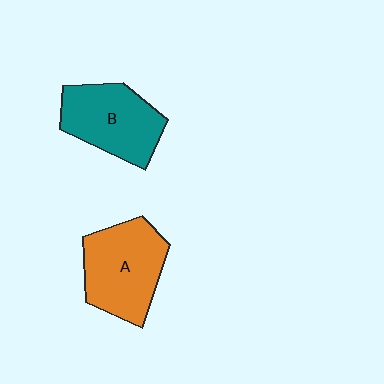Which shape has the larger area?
Shape A (orange).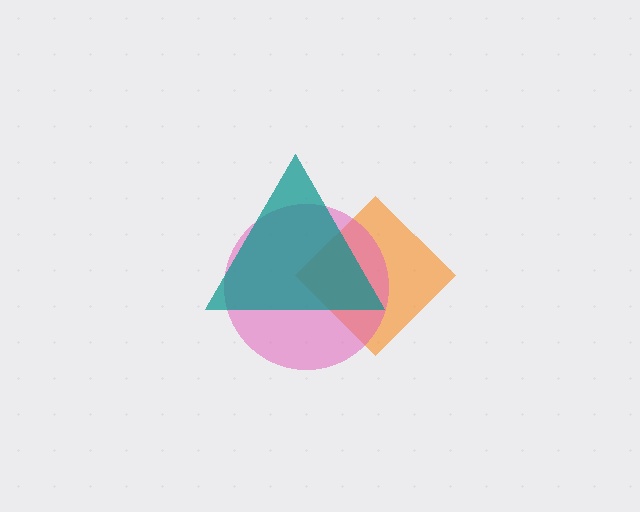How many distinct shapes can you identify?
There are 3 distinct shapes: an orange diamond, a pink circle, a teal triangle.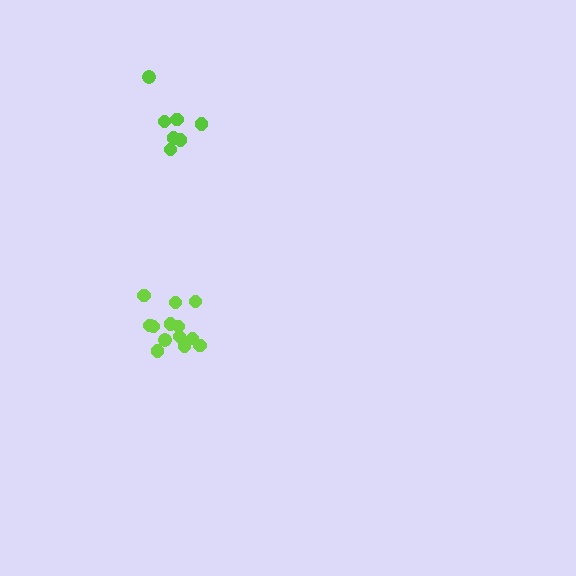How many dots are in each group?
Group 1: 13 dots, Group 2: 7 dots (20 total).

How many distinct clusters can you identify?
There are 2 distinct clusters.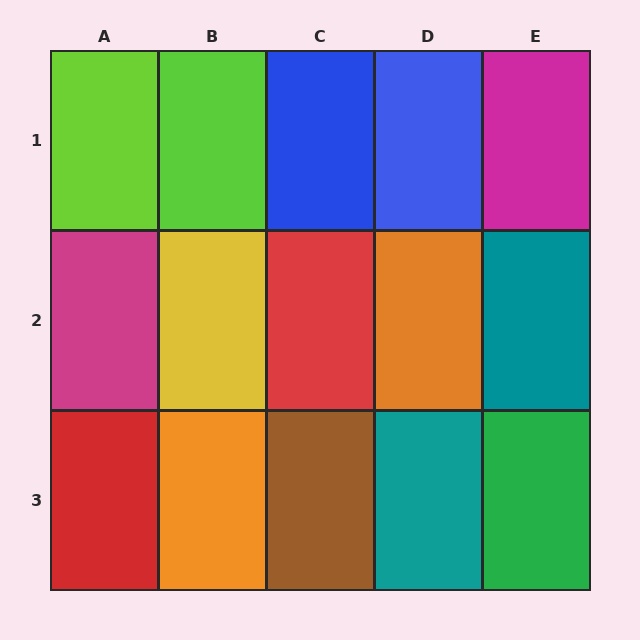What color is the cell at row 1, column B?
Lime.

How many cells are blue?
2 cells are blue.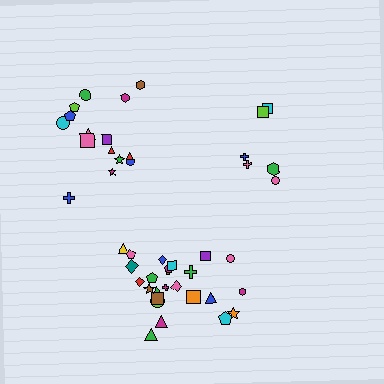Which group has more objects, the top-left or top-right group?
The top-left group.